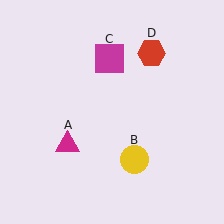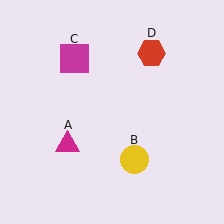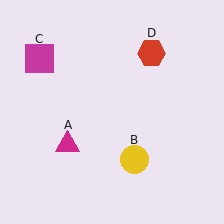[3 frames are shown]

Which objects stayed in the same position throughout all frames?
Magenta triangle (object A) and yellow circle (object B) and red hexagon (object D) remained stationary.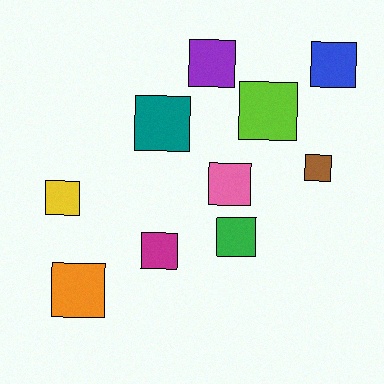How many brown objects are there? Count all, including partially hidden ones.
There is 1 brown object.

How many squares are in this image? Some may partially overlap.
There are 10 squares.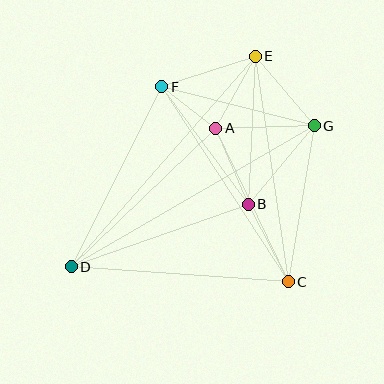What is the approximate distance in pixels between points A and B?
The distance between A and B is approximately 82 pixels.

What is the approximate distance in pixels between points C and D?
The distance between C and D is approximately 217 pixels.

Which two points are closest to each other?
Points A and F are closest to each other.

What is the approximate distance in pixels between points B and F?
The distance between B and F is approximately 146 pixels.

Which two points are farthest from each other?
Points D and G are farthest from each other.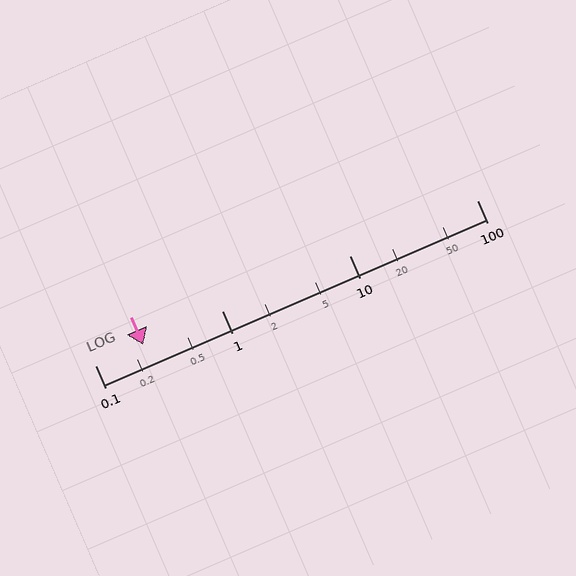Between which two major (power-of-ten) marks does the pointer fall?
The pointer is between 0.1 and 1.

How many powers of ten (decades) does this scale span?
The scale spans 3 decades, from 0.1 to 100.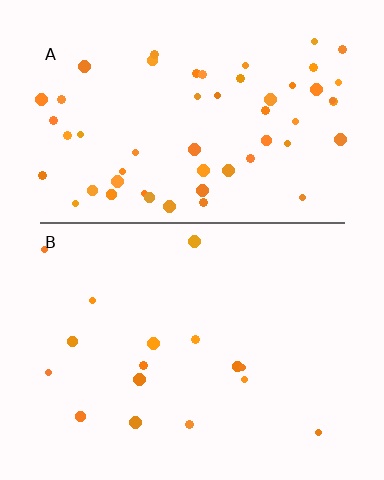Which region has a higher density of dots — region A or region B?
A (the top).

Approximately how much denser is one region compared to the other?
Approximately 3.4× — region A over region B.